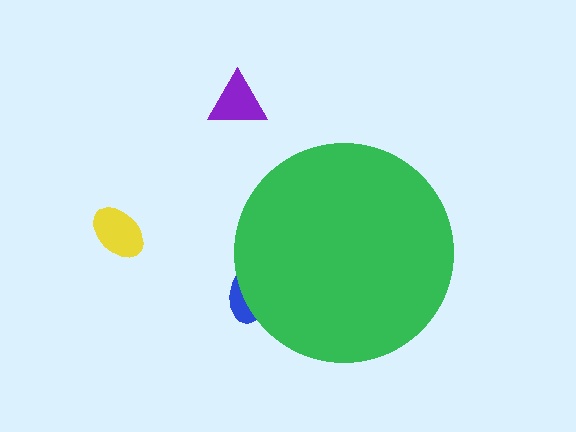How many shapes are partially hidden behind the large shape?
1 shape is partially hidden.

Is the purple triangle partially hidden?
No, the purple triangle is fully visible.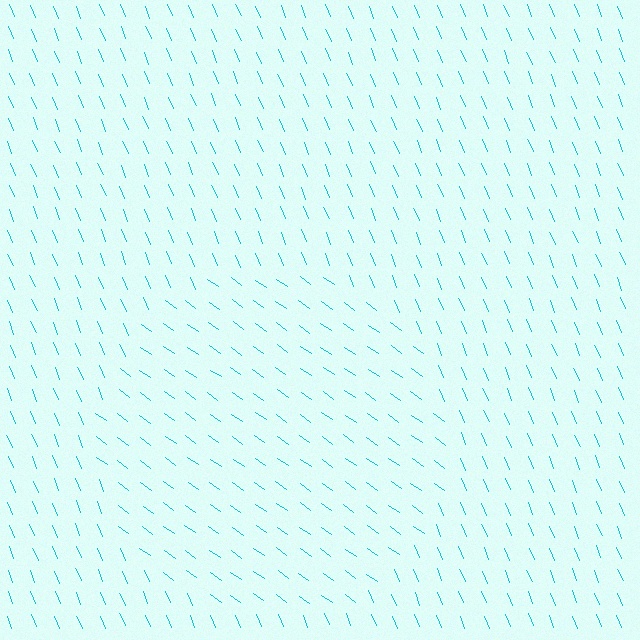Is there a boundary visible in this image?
Yes, there is a texture boundary formed by a change in line orientation.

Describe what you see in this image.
The image is filled with small cyan line segments. A circle region in the image has lines oriented differently from the surrounding lines, creating a visible texture boundary.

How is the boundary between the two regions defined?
The boundary is defined purely by a change in line orientation (approximately 32 degrees difference). All lines are the same color and thickness.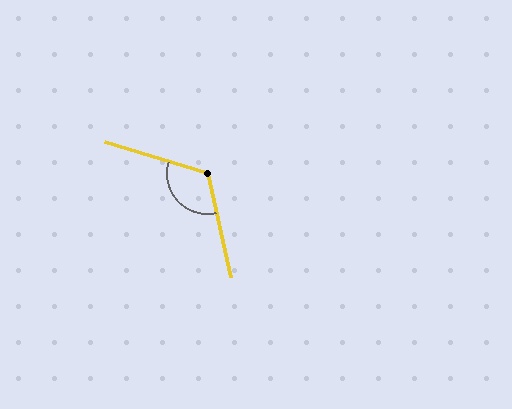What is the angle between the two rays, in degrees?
Approximately 119 degrees.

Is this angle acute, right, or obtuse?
It is obtuse.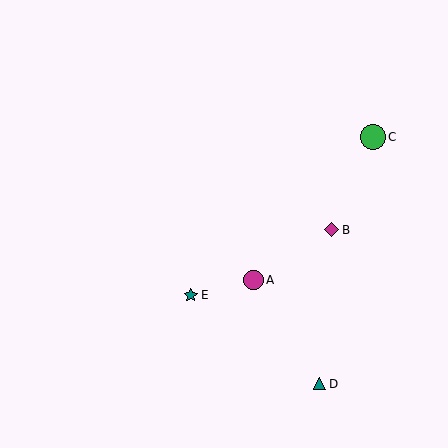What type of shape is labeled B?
Shape B is a magenta diamond.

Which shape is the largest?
The green circle (labeled C) is the largest.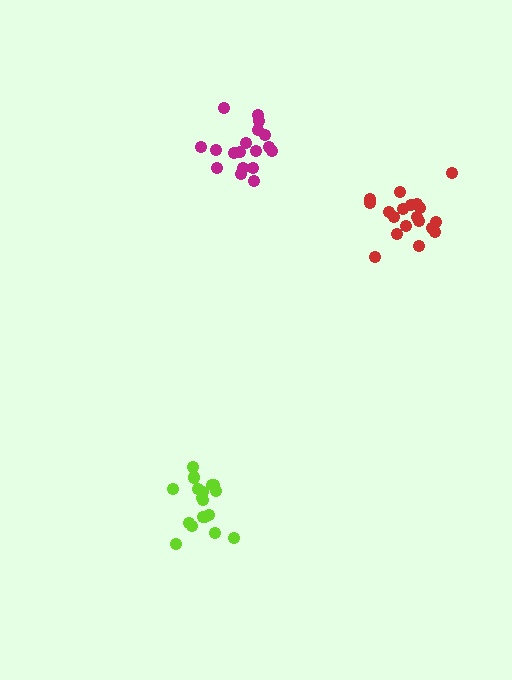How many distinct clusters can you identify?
There are 3 distinct clusters.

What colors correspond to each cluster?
The clusters are colored: magenta, red, lime.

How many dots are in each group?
Group 1: 18 dots, Group 2: 19 dots, Group 3: 19 dots (56 total).